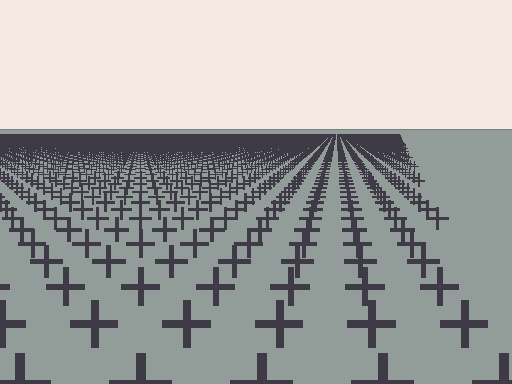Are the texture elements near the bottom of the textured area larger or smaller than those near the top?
Larger. Near the bottom, elements are closer to the viewer and appear at a bigger on-screen size.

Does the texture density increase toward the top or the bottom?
Density increases toward the top.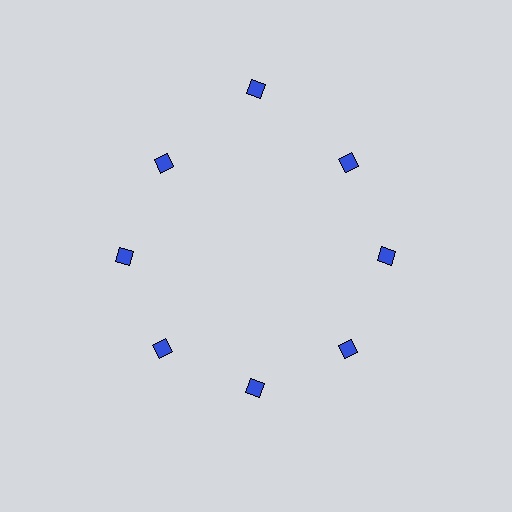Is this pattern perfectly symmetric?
No. The 8 blue diamonds are arranged in a ring, but one element near the 12 o'clock position is pushed outward from the center, breaking the 8-fold rotational symmetry.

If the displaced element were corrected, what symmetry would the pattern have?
It would have 8-fold rotational symmetry — the pattern would map onto itself every 45 degrees.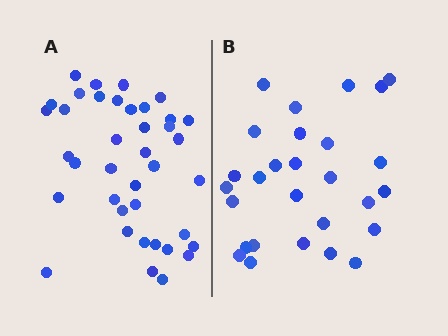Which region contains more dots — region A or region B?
Region A (the left region) has more dots.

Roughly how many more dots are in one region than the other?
Region A has roughly 12 or so more dots than region B.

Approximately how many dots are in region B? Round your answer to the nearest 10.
About 30 dots. (The exact count is 28, which rounds to 30.)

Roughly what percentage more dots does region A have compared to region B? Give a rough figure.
About 40% more.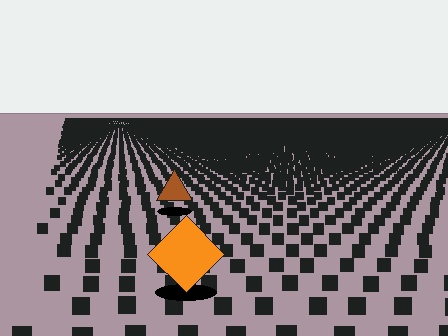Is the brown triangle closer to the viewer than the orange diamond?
No. The orange diamond is closer — you can tell from the texture gradient: the ground texture is coarser near it.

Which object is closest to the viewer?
The orange diamond is closest. The texture marks near it are larger and more spread out.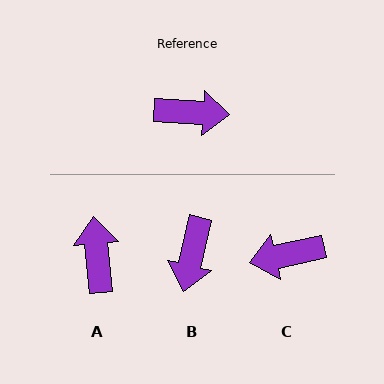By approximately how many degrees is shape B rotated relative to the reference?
Approximately 100 degrees clockwise.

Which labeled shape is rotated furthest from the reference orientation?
C, about 164 degrees away.